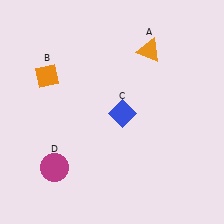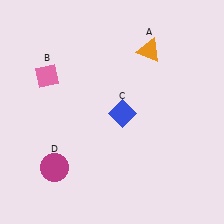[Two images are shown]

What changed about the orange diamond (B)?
In Image 1, B is orange. In Image 2, it changed to pink.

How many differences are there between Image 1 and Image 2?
There is 1 difference between the two images.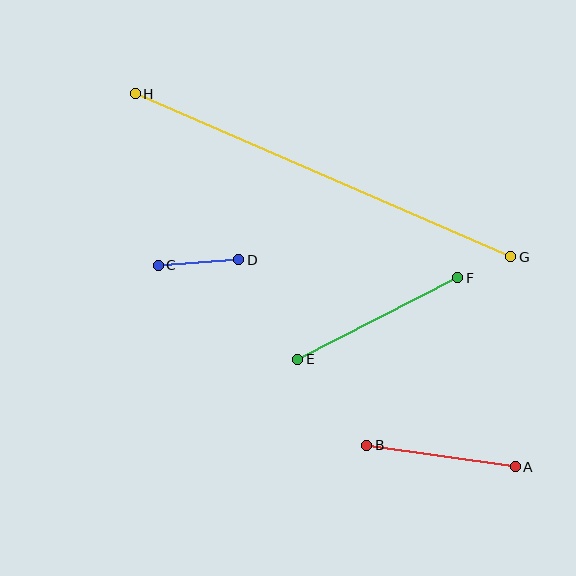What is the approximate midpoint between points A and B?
The midpoint is at approximately (441, 456) pixels.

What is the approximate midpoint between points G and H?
The midpoint is at approximately (323, 175) pixels.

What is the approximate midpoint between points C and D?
The midpoint is at approximately (198, 263) pixels.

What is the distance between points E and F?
The distance is approximately 179 pixels.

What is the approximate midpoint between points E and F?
The midpoint is at approximately (378, 319) pixels.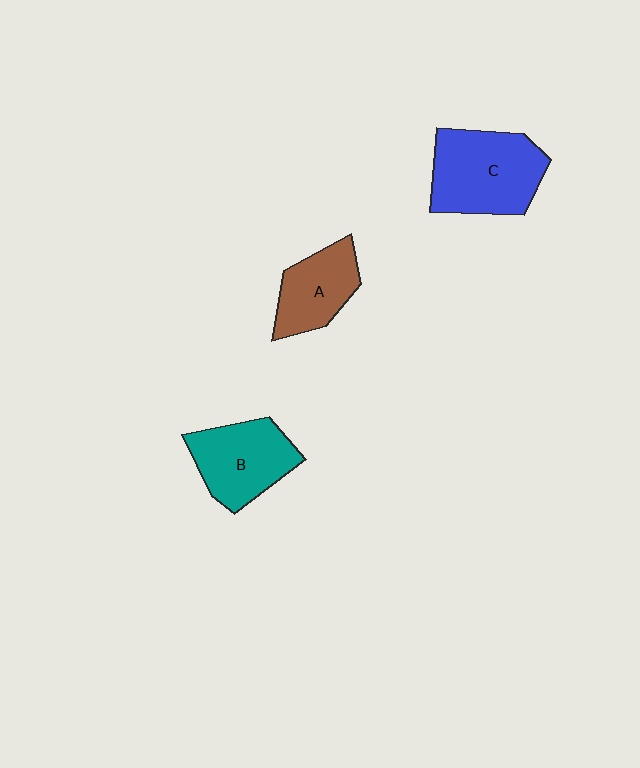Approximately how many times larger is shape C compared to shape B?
Approximately 1.3 times.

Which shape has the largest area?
Shape C (blue).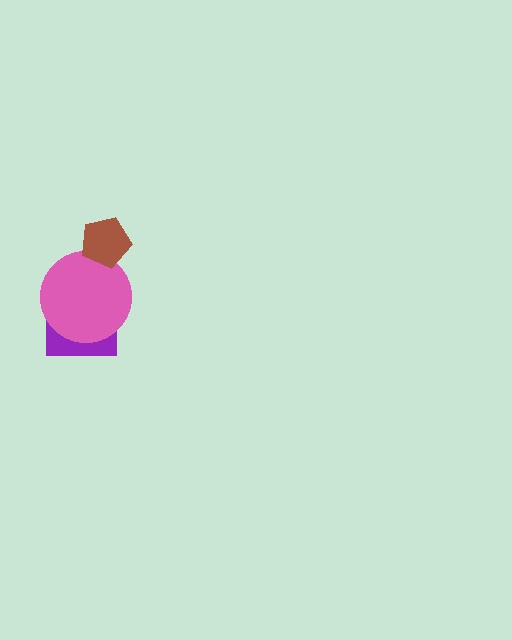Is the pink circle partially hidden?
Yes, it is partially covered by another shape.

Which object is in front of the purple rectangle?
The pink circle is in front of the purple rectangle.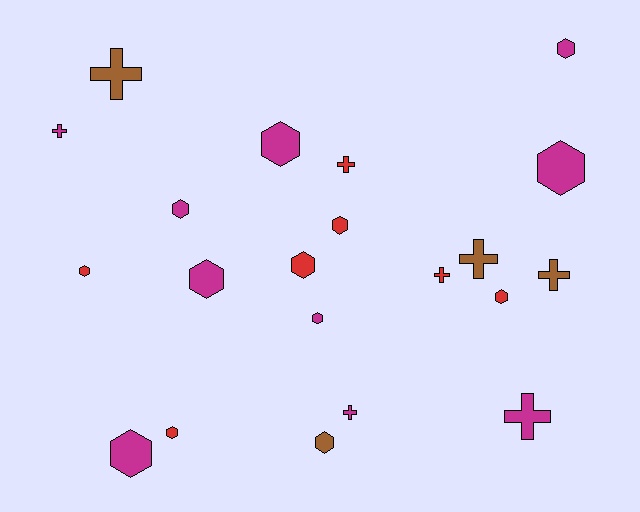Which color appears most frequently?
Magenta, with 10 objects.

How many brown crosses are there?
There are 3 brown crosses.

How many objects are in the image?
There are 21 objects.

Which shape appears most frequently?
Hexagon, with 13 objects.